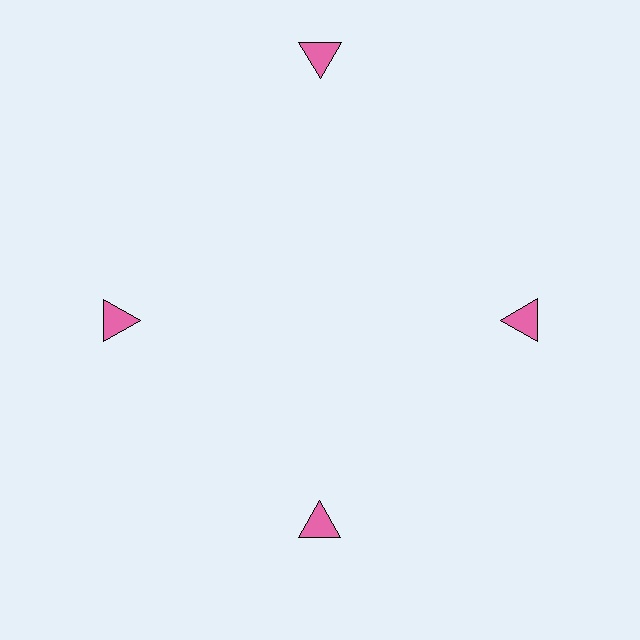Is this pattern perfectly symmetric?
No. The 4 pink triangles are arranged in a ring, but one element near the 12 o'clock position is pushed outward from the center, breaking the 4-fold rotational symmetry.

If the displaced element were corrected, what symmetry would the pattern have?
It would have 4-fold rotational symmetry — the pattern would map onto itself every 90 degrees.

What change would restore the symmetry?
The symmetry would be restored by moving it inward, back onto the ring so that all 4 triangles sit at equal angles and equal distance from the center.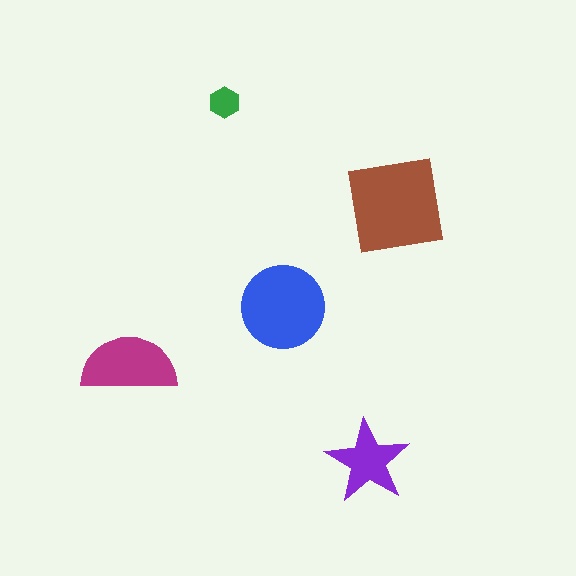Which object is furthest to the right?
The brown square is rightmost.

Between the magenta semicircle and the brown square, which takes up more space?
The brown square.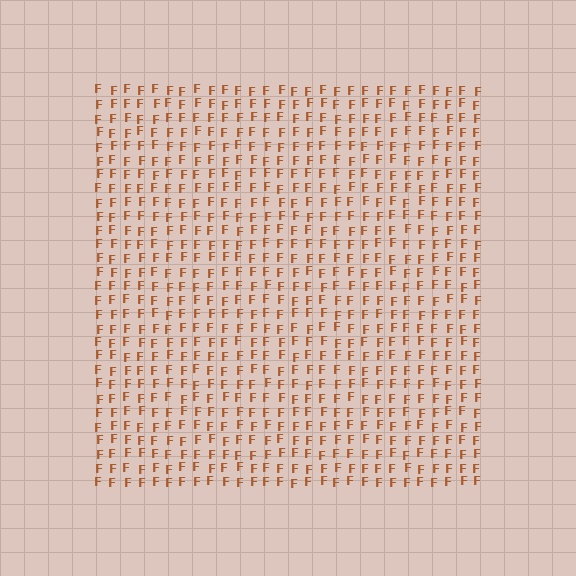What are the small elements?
The small elements are letter F's.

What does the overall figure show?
The overall figure shows a square.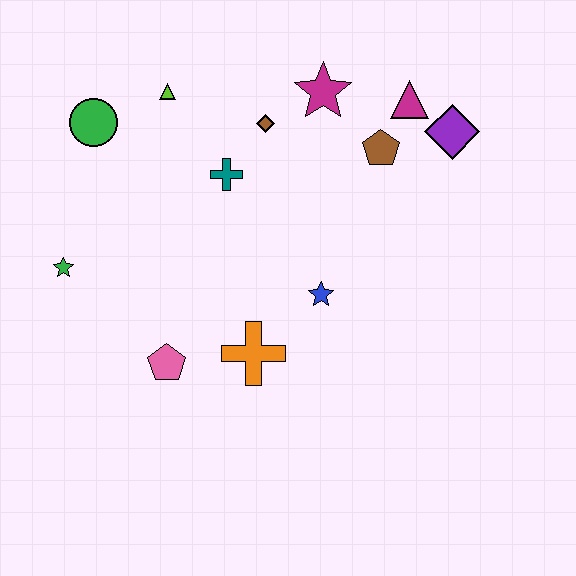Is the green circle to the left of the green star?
No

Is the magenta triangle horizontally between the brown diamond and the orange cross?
No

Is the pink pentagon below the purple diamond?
Yes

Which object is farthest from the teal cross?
The purple diamond is farthest from the teal cross.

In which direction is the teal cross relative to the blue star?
The teal cross is above the blue star.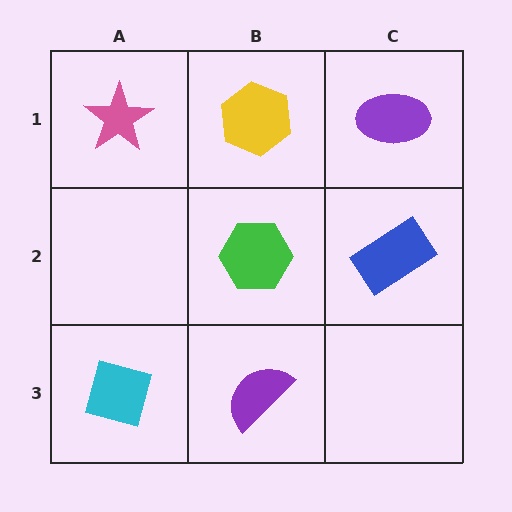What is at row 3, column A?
A cyan diamond.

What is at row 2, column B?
A green hexagon.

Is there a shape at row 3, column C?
No, that cell is empty.